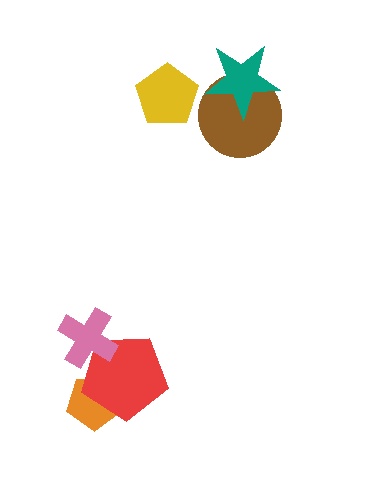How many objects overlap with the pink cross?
1 object overlaps with the pink cross.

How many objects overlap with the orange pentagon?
1 object overlaps with the orange pentagon.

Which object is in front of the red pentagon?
The pink cross is in front of the red pentagon.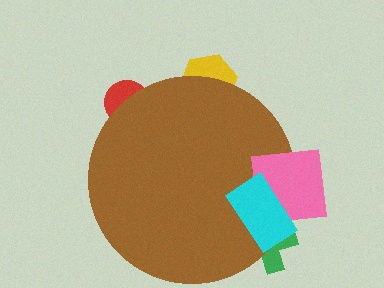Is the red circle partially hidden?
Yes, the red circle is partially hidden behind the brown circle.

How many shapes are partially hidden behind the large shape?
3 shapes are partially hidden.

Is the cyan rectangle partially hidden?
No, the cyan rectangle is fully visible.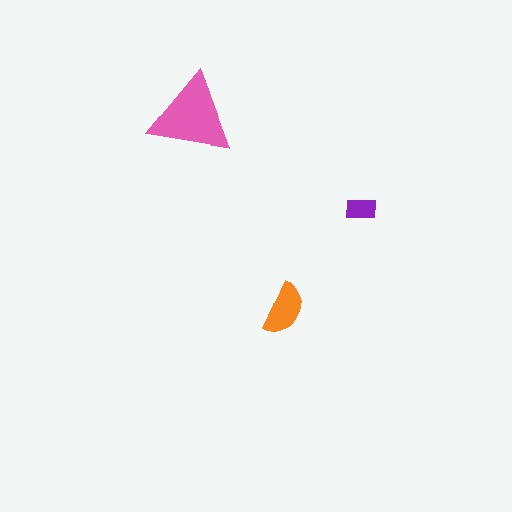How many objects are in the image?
There are 3 objects in the image.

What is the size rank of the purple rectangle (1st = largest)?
3rd.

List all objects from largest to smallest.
The pink triangle, the orange semicircle, the purple rectangle.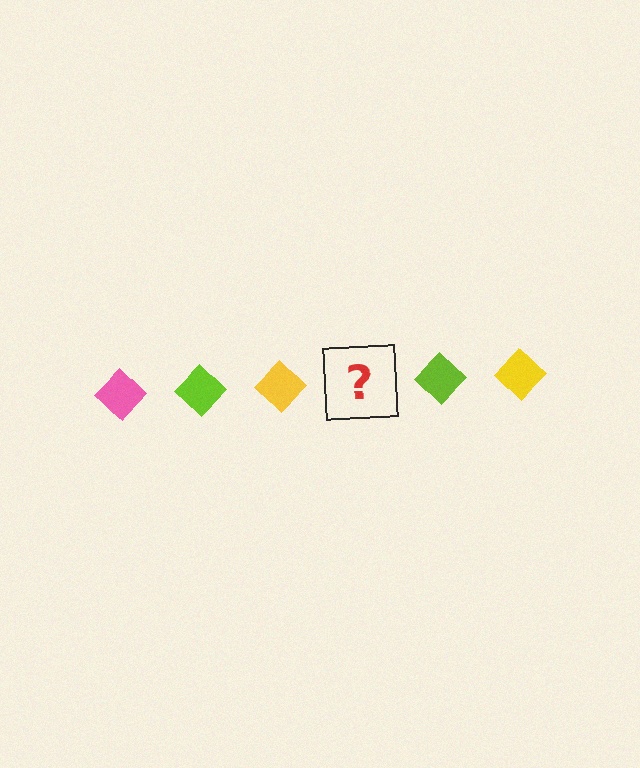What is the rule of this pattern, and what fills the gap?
The rule is that the pattern cycles through pink, lime, yellow diamonds. The gap should be filled with a pink diamond.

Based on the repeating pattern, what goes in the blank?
The blank should be a pink diamond.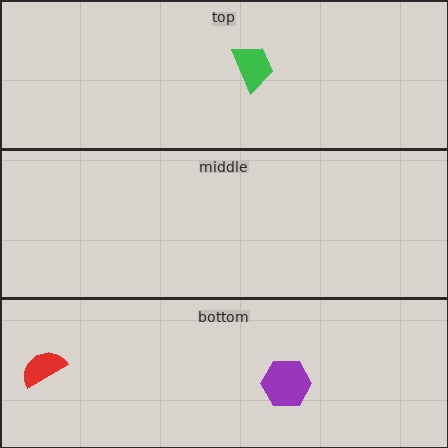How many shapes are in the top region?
1.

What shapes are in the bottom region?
The purple hexagon, the red semicircle.